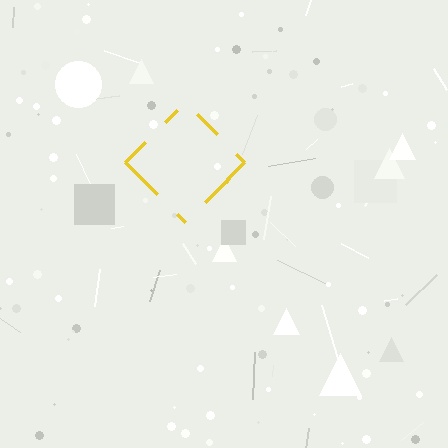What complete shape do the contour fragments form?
The contour fragments form a diamond.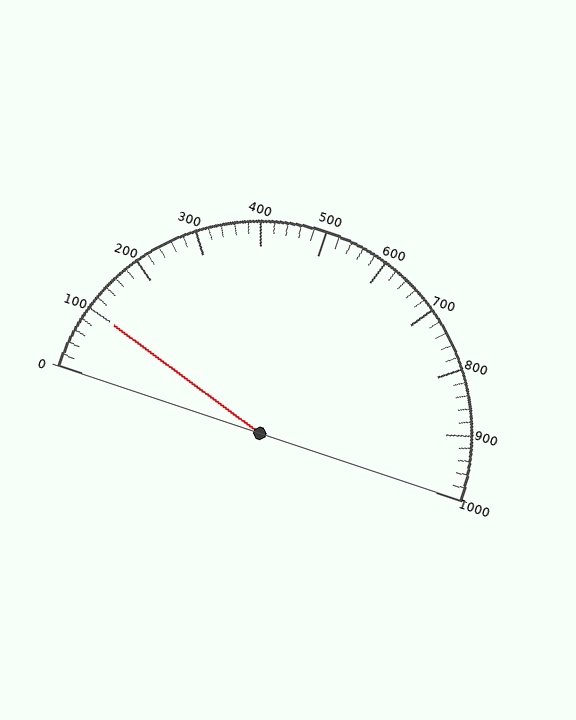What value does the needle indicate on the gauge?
The needle indicates approximately 100.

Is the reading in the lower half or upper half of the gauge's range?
The reading is in the lower half of the range (0 to 1000).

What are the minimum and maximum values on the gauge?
The gauge ranges from 0 to 1000.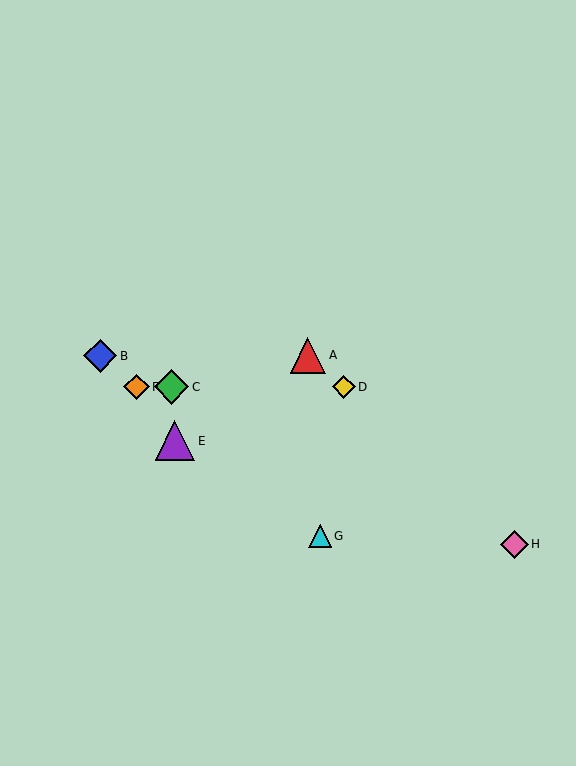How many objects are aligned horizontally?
3 objects (C, D, F) are aligned horizontally.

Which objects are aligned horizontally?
Objects C, D, F are aligned horizontally.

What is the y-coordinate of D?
Object D is at y≈387.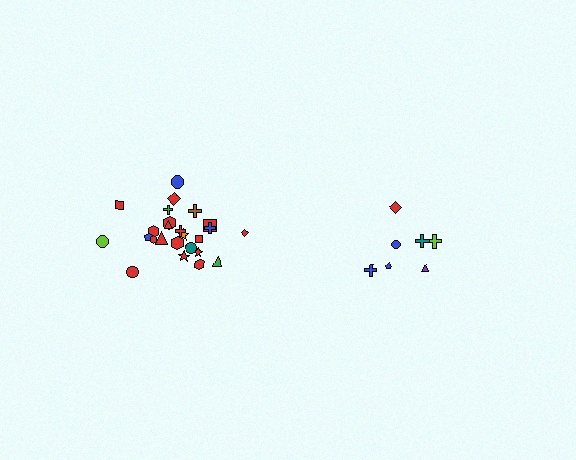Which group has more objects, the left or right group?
The left group.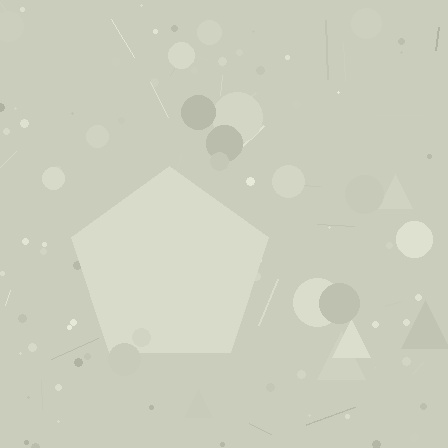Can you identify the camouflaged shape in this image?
The camouflaged shape is a pentagon.